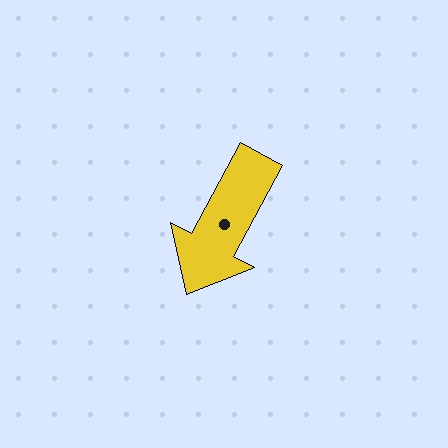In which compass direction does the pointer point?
Southwest.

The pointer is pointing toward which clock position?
Roughly 7 o'clock.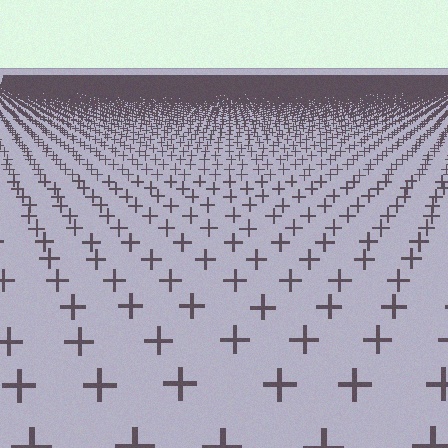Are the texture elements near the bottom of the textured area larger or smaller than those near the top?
Larger. Near the bottom, elements are closer to the viewer and appear at a bigger on-screen size.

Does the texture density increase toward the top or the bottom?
Density increases toward the top.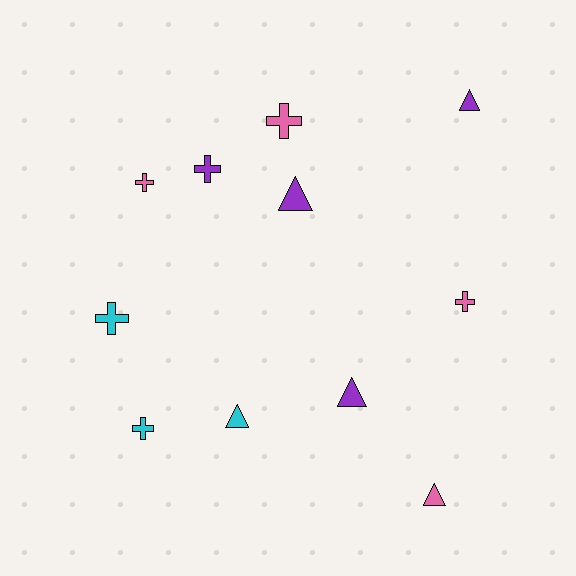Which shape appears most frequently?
Cross, with 6 objects.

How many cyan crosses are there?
There are 2 cyan crosses.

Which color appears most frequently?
Pink, with 4 objects.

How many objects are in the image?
There are 11 objects.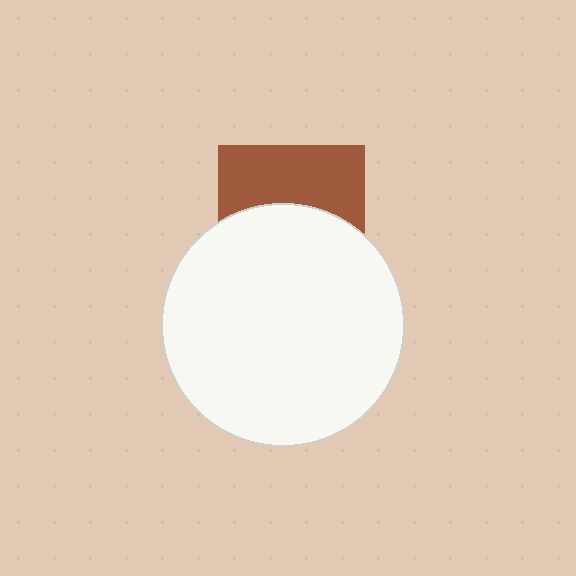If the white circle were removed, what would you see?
You would see the complete brown square.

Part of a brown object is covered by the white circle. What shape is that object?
It is a square.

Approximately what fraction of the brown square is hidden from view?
Roughly 55% of the brown square is hidden behind the white circle.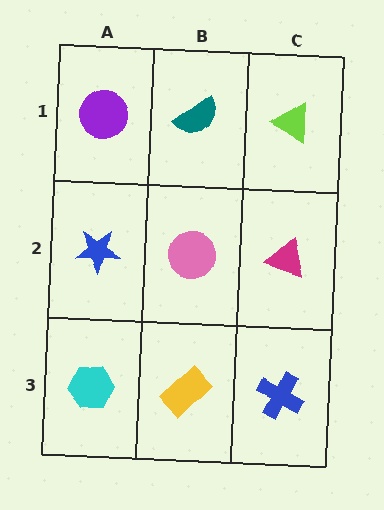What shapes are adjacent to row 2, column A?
A purple circle (row 1, column A), a cyan hexagon (row 3, column A), a pink circle (row 2, column B).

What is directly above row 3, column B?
A pink circle.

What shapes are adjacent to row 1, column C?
A magenta triangle (row 2, column C), a teal semicircle (row 1, column B).